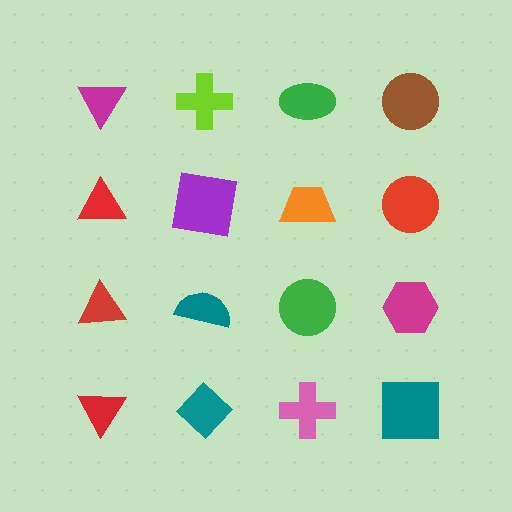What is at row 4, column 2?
A teal diamond.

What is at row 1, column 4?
A brown circle.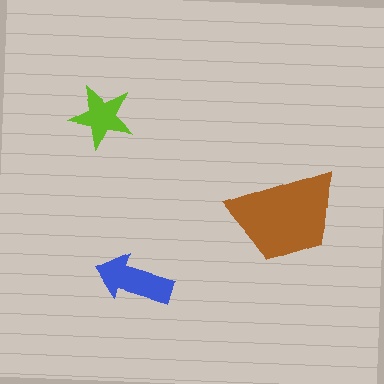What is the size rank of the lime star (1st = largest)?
3rd.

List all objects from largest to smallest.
The brown trapezoid, the blue arrow, the lime star.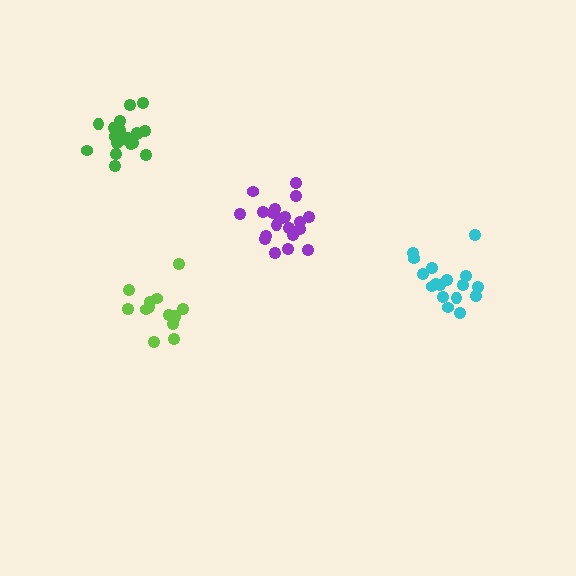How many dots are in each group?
Group 1: 19 dots, Group 2: 17 dots, Group 3: 20 dots, Group 4: 14 dots (70 total).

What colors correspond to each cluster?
The clusters are colored: green, cyan, purple, lime.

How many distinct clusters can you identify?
There are 4 distinct clusters.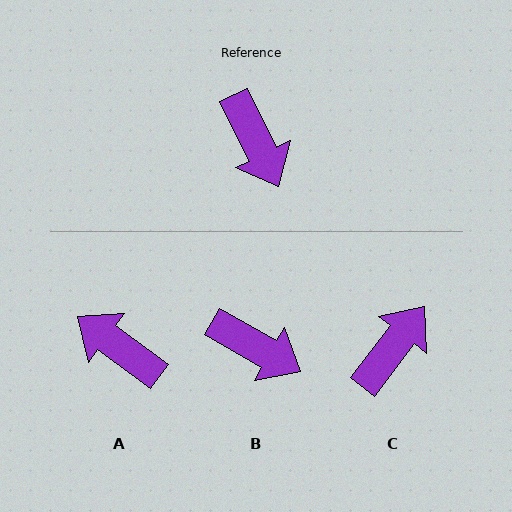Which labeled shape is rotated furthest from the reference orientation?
A, about 152 degrees away.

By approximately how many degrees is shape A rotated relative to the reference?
Approximately 152 degrees clockwise.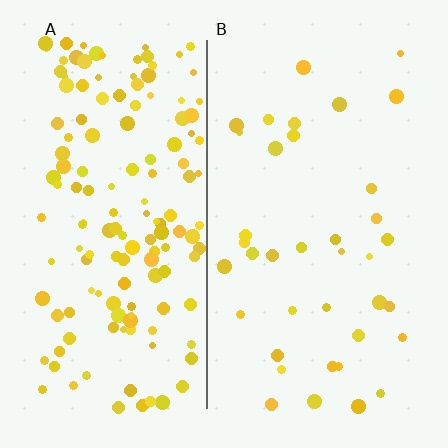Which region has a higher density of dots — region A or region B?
A (the left).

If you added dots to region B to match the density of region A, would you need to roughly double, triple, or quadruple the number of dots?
Approximately quadruple.